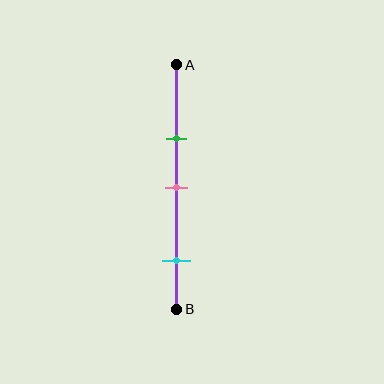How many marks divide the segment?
There are 3 marks dividing the segment.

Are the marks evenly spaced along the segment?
No, the marks are not evenly spaced.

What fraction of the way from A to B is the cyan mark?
The cyan mark is approximately 80% (0.8) of the way from A to B.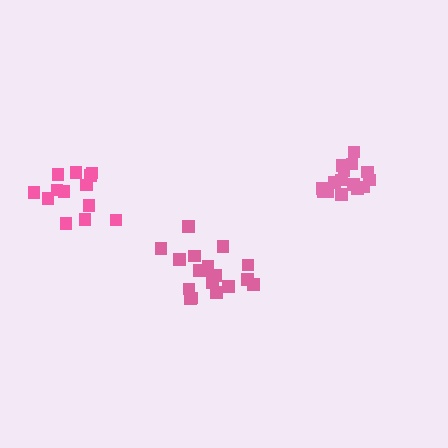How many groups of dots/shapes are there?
There are 3 groups.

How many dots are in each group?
Group 1: 17 dots, Group 2: 18 dots, Group 3: 13 dots (48 total).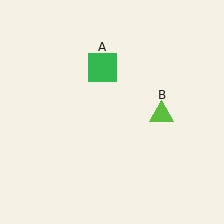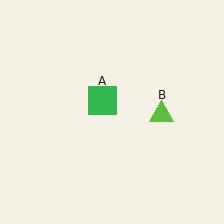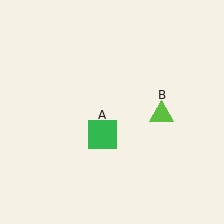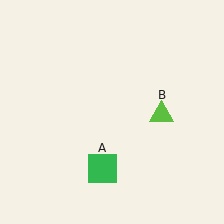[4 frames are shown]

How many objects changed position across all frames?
1 object changed position: green square (object A).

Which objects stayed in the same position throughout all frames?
Lime triangle (object B) remained stationary.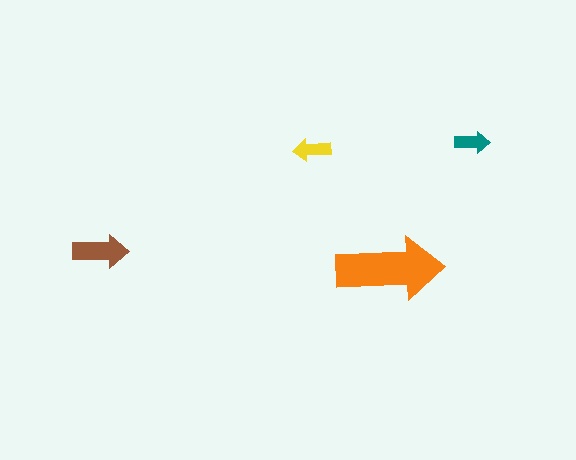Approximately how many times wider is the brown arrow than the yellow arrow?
About 1.5 times wider.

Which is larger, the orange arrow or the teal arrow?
The orange one.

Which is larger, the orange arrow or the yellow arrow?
The orange one.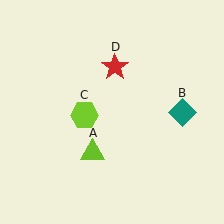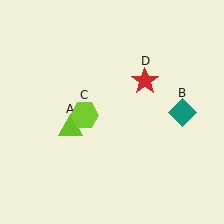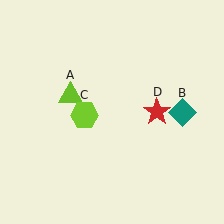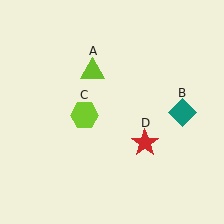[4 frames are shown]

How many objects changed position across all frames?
2 objects changed position: lime triangle (object A), red star (object D).